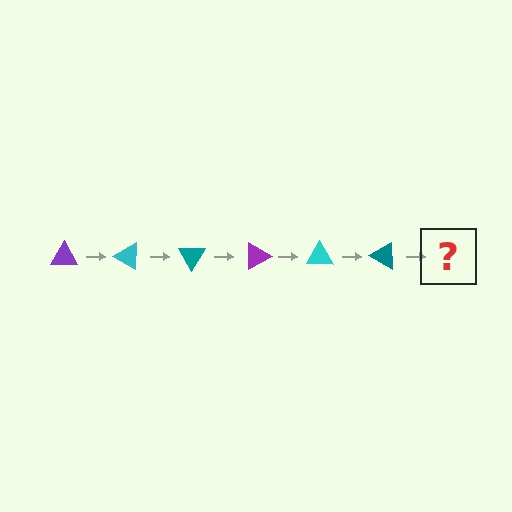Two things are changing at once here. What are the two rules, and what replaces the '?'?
The two rules are that it rotates 30 degrees each step and the color cycles through purple, cyan, and teal. The '?' should be a purple triangle, rotated 180 degrees from the start.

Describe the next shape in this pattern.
It should be a purple triangle, rotated 180 degrees from the start.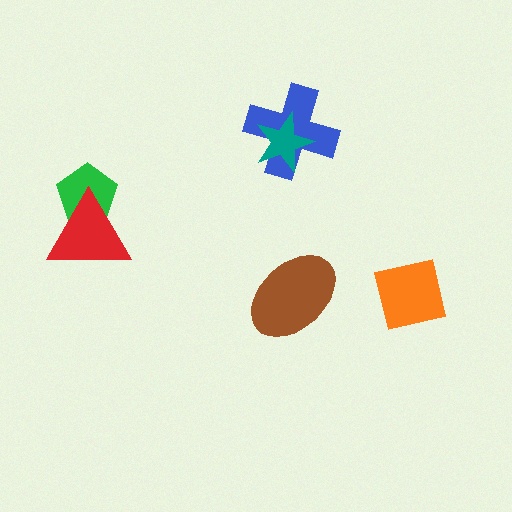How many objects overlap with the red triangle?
1 object overlaps with the red triangle.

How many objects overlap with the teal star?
1 object overlaps with the teal star.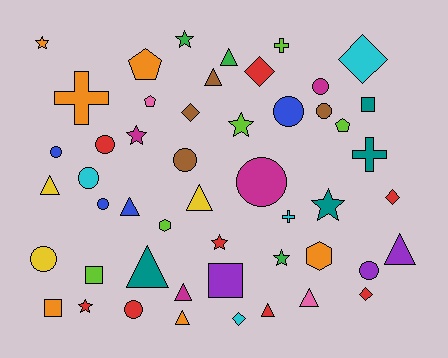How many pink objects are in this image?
There are 2 pink objects.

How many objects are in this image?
There are 50 objects.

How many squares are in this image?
There are 4 squares.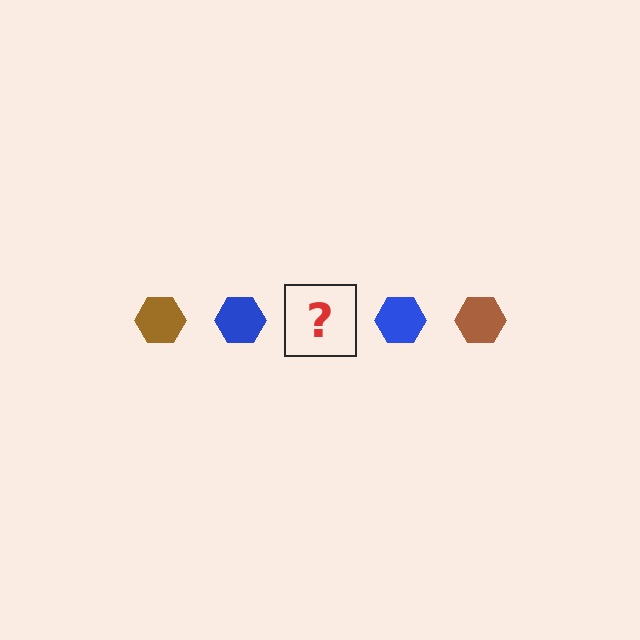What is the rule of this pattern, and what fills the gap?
The rule is that the pattern cycles through brown, blue hexagons. The gap should be filled with a brown hexagon.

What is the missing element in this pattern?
The missing element is a brown hexagon.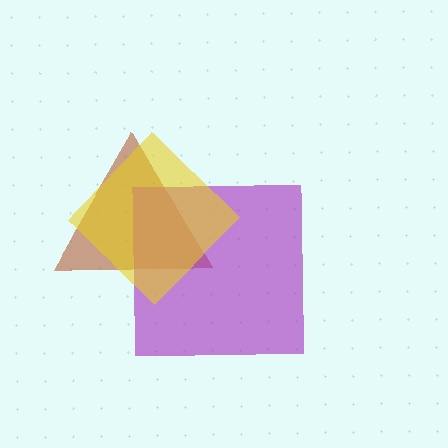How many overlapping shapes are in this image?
There are 3 overlapping shapes in the image.